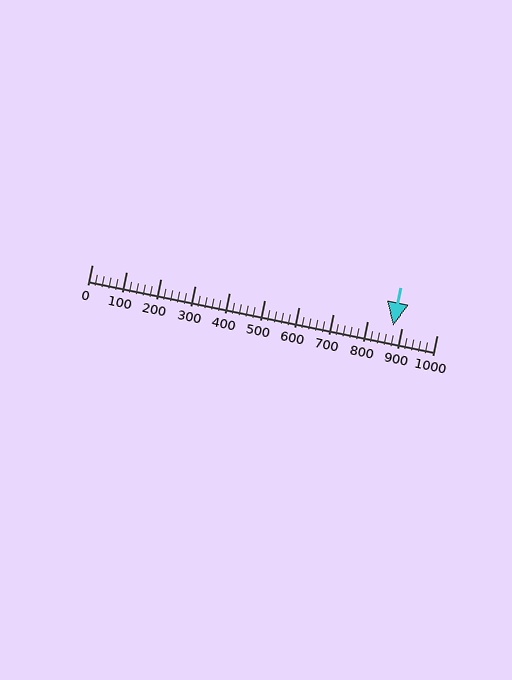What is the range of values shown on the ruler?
The ruler shows values from 0 to 1000.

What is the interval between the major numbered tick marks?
The major tick marks are spaced 100 units apart.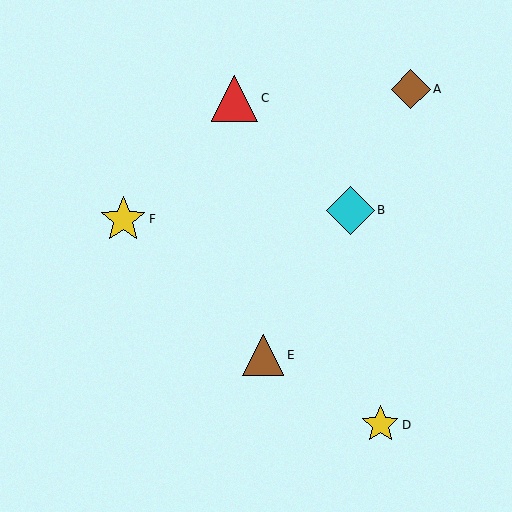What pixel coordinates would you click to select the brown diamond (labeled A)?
Click at (411, 89) to select the brown diamond A.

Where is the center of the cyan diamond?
The center of the cyan diamond is at (350, 210).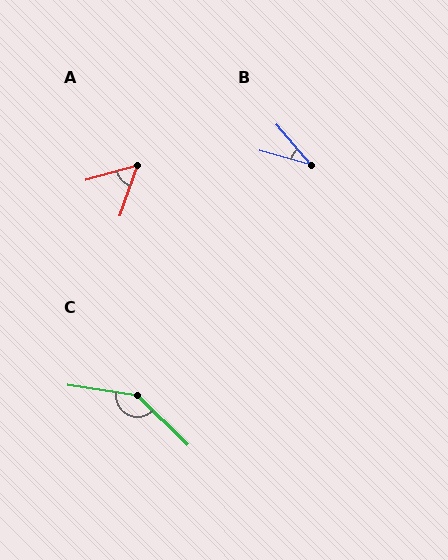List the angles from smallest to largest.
B (34°), A (55°), C (145°).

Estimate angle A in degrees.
Approximately 55 degrees.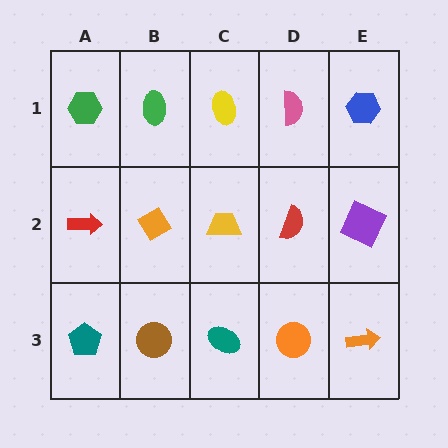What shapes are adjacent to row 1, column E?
A purple square (row 2, column E), a pink semicircle (row 1, column D).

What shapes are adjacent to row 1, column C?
A yellow trapezoid (row 2, column C), a green ellipse (row 1, column B), a pink semicircle (row 1, column D).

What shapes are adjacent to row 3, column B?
An orange diamond (row 2, column B), a teal pentagon (row 3, column A), a teal ellipse (row 3, column C).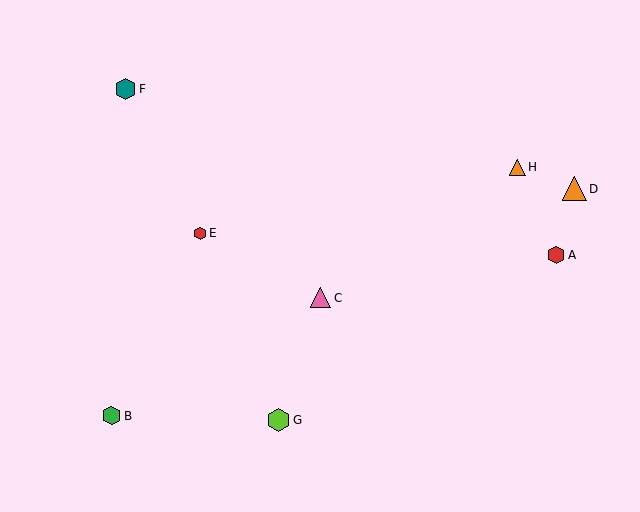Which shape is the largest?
The lime hexagon (labeled G) is the largest.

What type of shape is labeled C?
Shape C is a pink triangle.